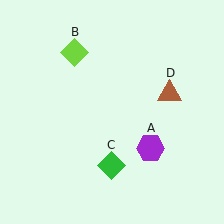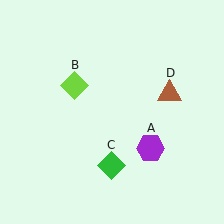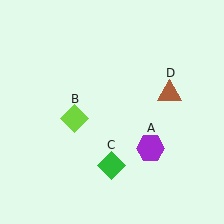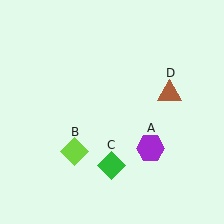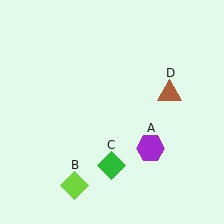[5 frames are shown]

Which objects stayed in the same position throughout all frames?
Purple hexagon (object A) and green diamond (object C) and brown triangle (object D) remained stationary.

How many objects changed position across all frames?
1 object changed position: lime diamond (object B).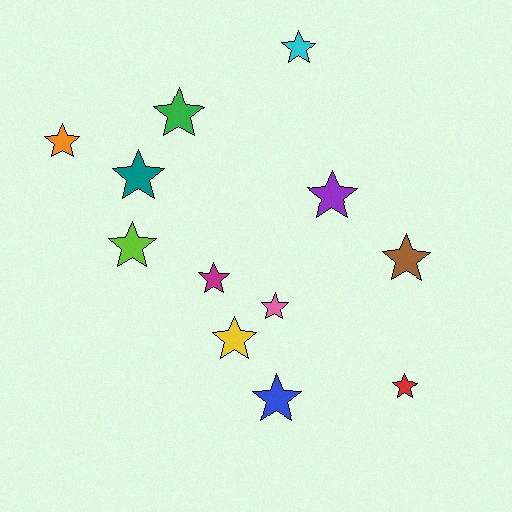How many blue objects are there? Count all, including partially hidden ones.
There is 1 blue object.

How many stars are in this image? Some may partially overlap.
There are 12 stars.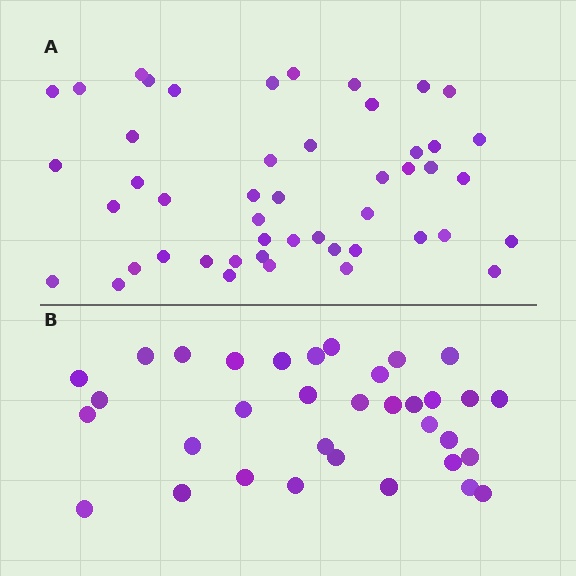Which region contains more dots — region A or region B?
Region A (the top region) has more dots.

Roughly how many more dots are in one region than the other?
Region A has approximately 15 more dots than region B.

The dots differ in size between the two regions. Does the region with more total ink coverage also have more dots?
No. Region B has more total ink coverage because its dots are larger, but region A actually contains more individual dots. Total area can be misleading — the number of items is what matters here.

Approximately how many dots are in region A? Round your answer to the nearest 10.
About 50 dots. (The exact count is 48, which rounds to 50.)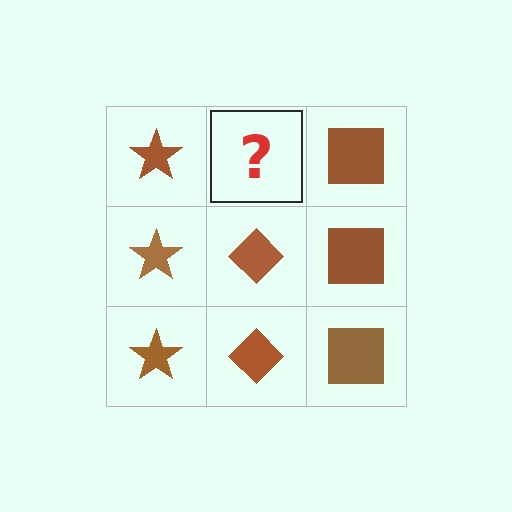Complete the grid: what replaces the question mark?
The question mark should be replaced with a brown diamond.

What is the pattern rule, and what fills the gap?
The rule is that each column has a consistent shape. The gap should be filled with a brown diamond.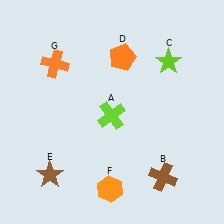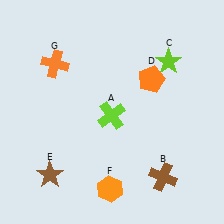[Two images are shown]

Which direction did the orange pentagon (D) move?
The orange pentagon (D) moved right.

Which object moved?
The orange pentagon (D) moved right.